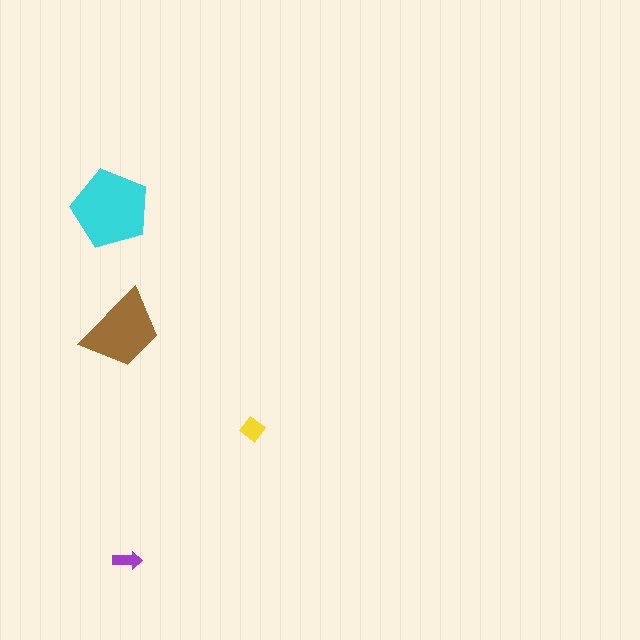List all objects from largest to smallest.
The cyan pentagon, the brown trapezoid, the yellow diamond, the purple arrow.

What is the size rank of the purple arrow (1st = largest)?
4th.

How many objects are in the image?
There are 4 objects in the image.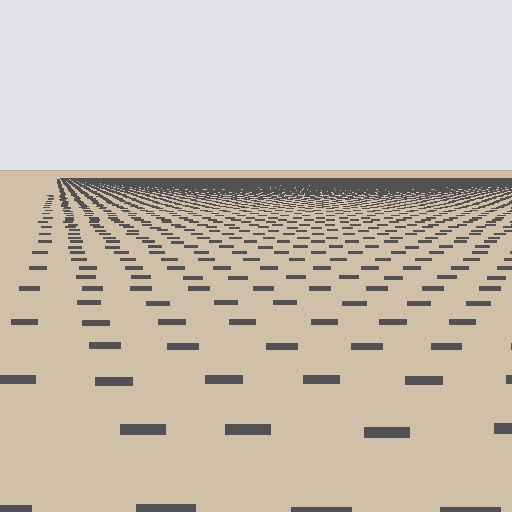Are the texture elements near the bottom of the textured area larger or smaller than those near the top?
Larger. Near the bottom, elements are closer to the viewer and appear at a bigger on-screen size.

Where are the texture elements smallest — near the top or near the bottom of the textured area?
Near the top.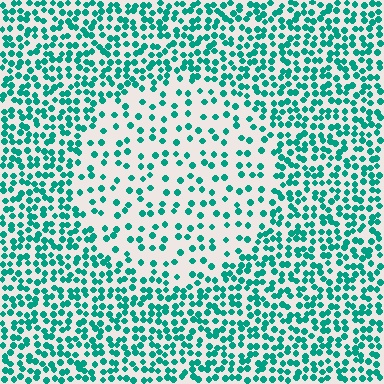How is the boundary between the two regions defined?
The boundary is defined by a change in element density (approximately 2.3x ratio). All elements are the same color, size, and shape.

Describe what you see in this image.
The image contains small teal elements arranged at two different densities. A circle-shaped region is visible where the elements are less densely packed than the surrounding area.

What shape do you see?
I see a circle.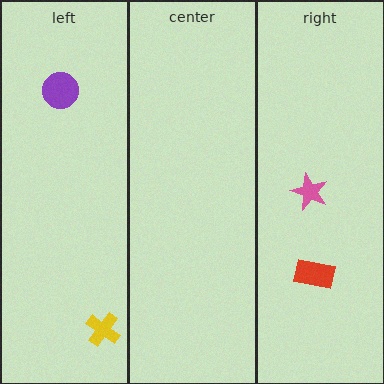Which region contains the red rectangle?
The right region.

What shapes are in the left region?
The purple circle, the yellow cross.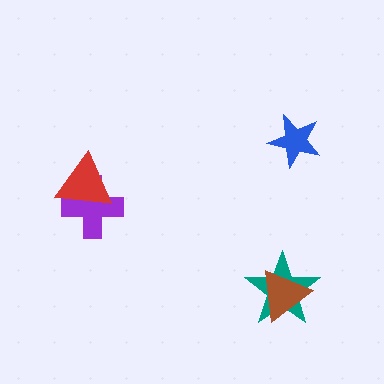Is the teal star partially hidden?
Yes, it is partially covered by another shape.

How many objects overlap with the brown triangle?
1 object overlaps with the brown triangle.